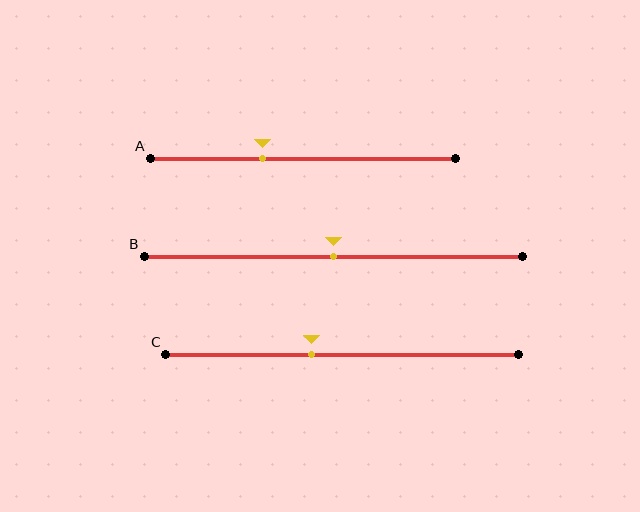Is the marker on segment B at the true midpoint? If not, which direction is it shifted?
Yes, the marker on segment B is at the true midpoint.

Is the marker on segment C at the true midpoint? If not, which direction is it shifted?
No, the marker on segment C is shifted to the left by about 9% of the segment length.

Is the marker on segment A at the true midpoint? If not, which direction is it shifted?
No, the marker on segment A is shifted to the left by about 13% of the segment length.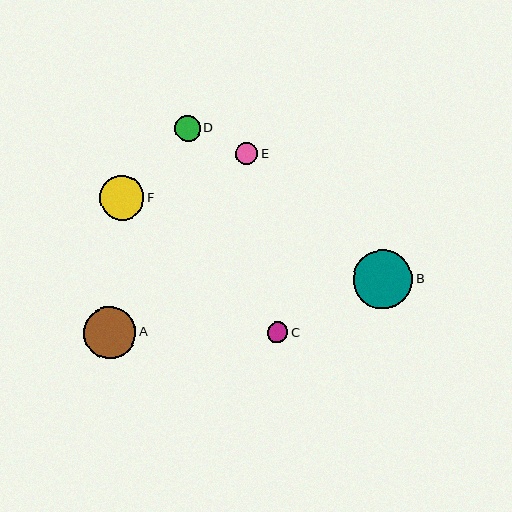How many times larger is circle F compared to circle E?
Circle F is approximately 2.0 times the size of circle E.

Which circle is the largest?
Circle B is the largest with a size of approximately 59 pixels.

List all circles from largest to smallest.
From largest to smallest: B, A, F, D, E, C.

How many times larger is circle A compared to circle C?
Circle A is approximately 2.6 times the size of circle C.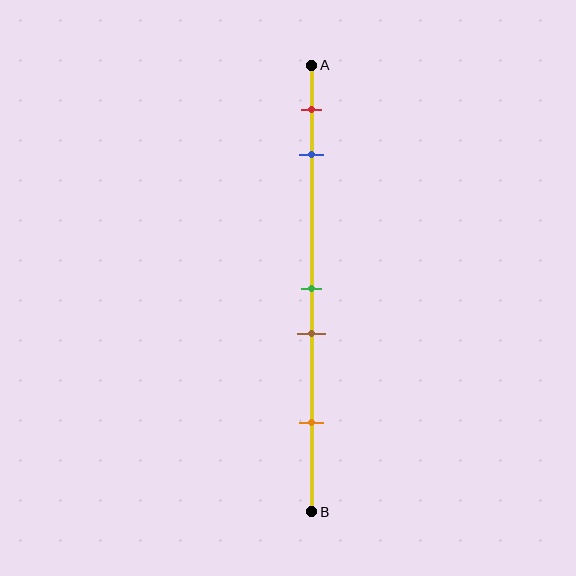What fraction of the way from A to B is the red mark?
The red mark is approximately 10% (0.1) of the way from A to B.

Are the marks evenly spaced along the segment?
No, the marks are not evenly spaced.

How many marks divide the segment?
There are 5 marks dividing the segment.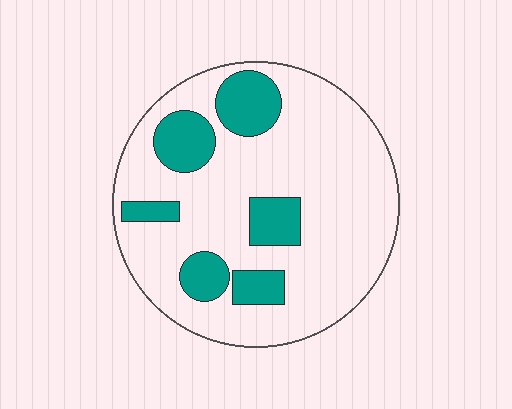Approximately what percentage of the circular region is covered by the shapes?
Approximately 20%.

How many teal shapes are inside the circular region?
6.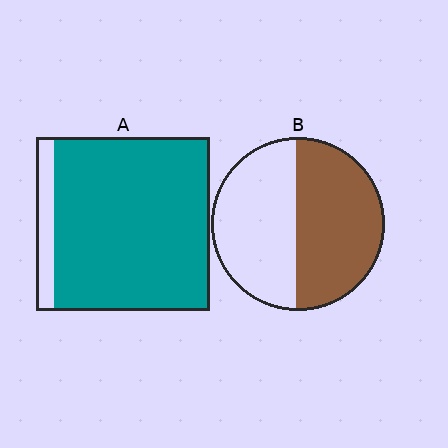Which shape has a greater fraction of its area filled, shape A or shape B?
Shape A.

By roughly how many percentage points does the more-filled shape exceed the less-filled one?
By roughly 40 percentage points (A over B).